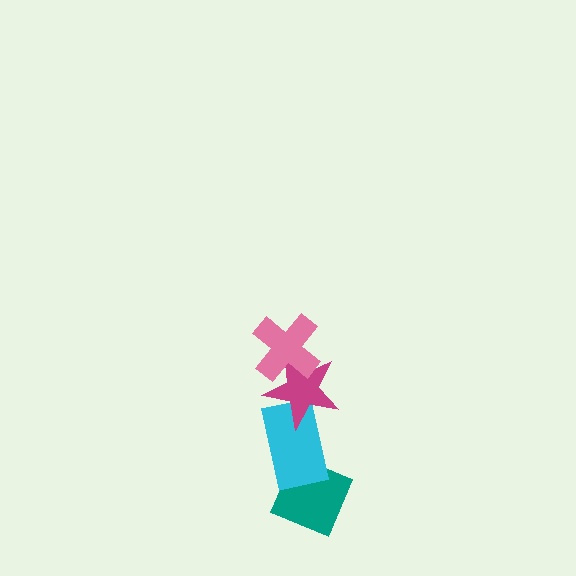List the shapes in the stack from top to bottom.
From top to bottom: the pink cross, the magenta star, the cyan rectangle, the teal diamond.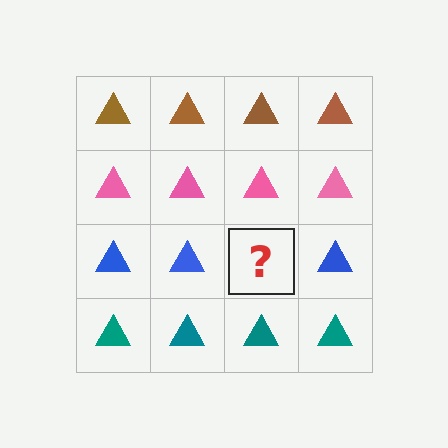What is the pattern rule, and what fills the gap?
The rule is that each row has a consistent color. The gap should be filled with a blue triangle.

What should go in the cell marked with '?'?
The missing cell should contain a blue triangle.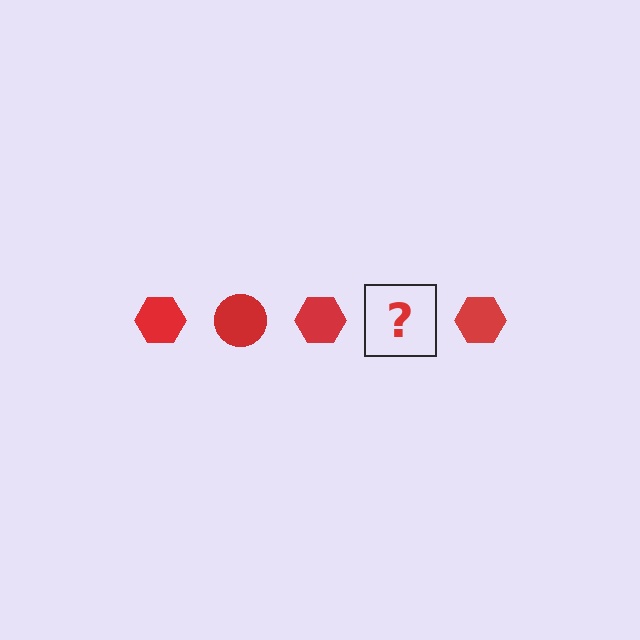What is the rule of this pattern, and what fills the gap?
The rule is that the pattern cycles through hexagon, circle shapes in red. The gap should be filled with a red circle.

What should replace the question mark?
The question mark should be replaced with a red circle.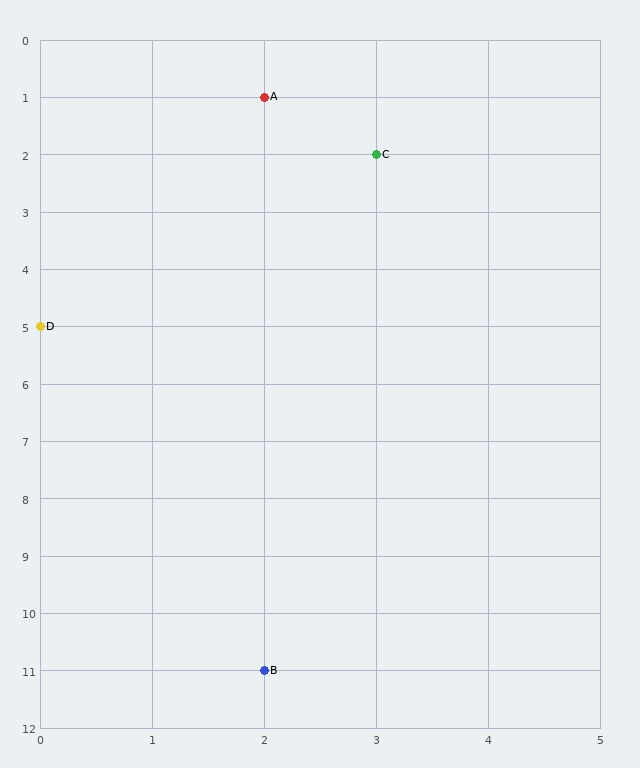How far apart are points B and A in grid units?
Points B and A are 10 rows apart.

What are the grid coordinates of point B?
Point B is at grid coordinates (2, 11).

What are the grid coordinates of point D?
Point D is at grid coordinates (0, 5).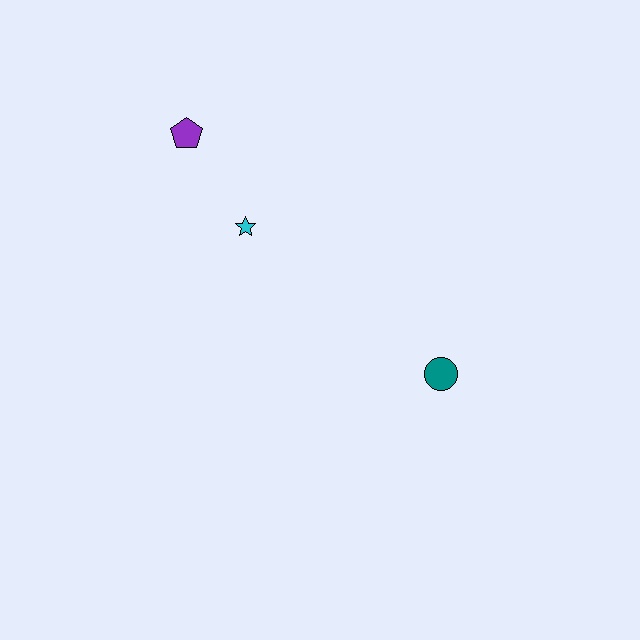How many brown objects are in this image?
There are no brown objects.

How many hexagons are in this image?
There are no hexagons.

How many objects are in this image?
There are 3 objects.